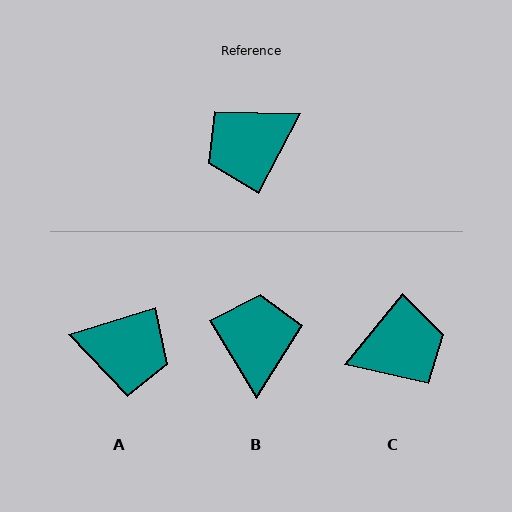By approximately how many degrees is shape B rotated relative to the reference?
Approximately 121 degrees clockwise.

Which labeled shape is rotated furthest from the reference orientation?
C, about 168 degrees away.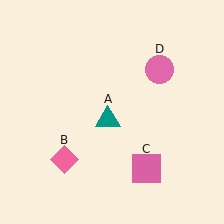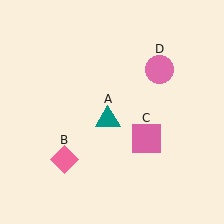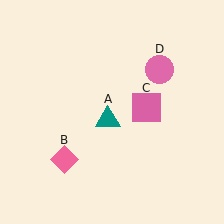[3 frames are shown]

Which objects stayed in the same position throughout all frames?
Teal triangle (object A) and pink diamond (object B) and pink circle (object D) remained stationary.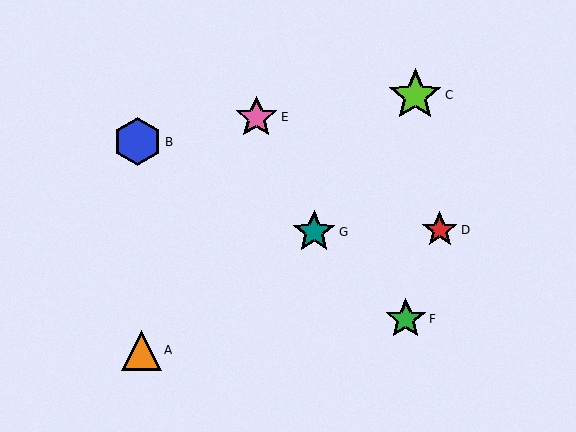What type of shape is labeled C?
Shape C is a lime star.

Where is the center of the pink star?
The center of the pink star is at (256, 117).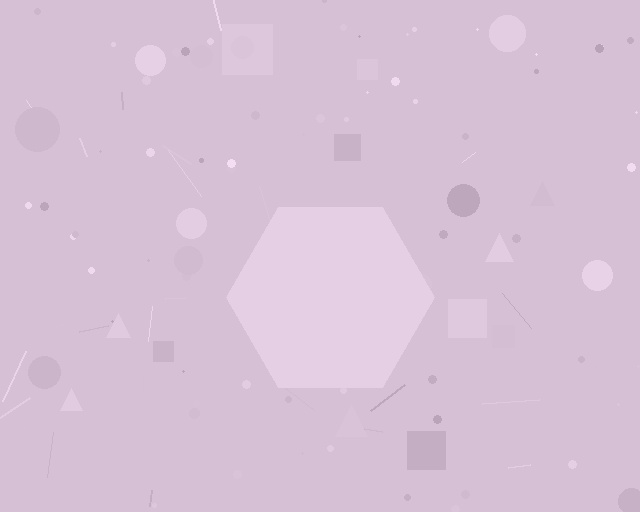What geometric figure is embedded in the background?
A hexagon is embedded in the background.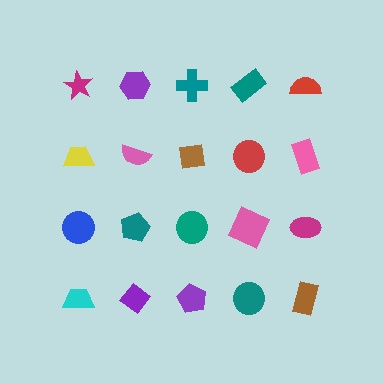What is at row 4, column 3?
A purple pentagon.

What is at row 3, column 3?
A teal circle.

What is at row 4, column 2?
A purple diamond.